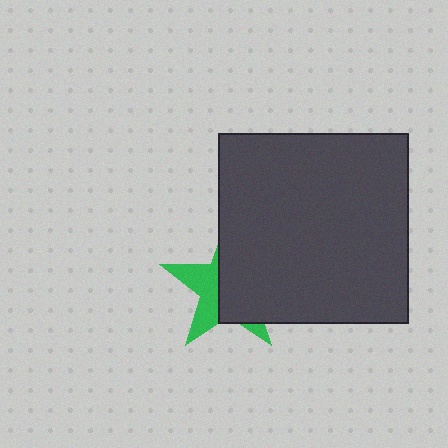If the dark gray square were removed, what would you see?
You would see the complete green star.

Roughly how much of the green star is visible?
A small part of it is visible (roughly 39%).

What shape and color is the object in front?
The object in front is a dark gray square.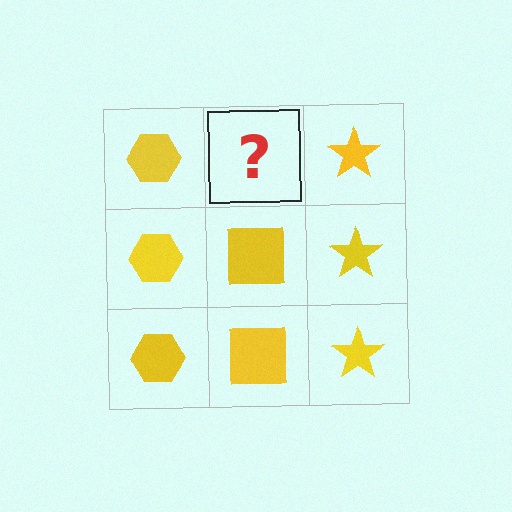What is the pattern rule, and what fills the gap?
The rule is that each column has a consistent shape. The gap should be filled with a yellow square.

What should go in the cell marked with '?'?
The missing cell should contain a yellow square.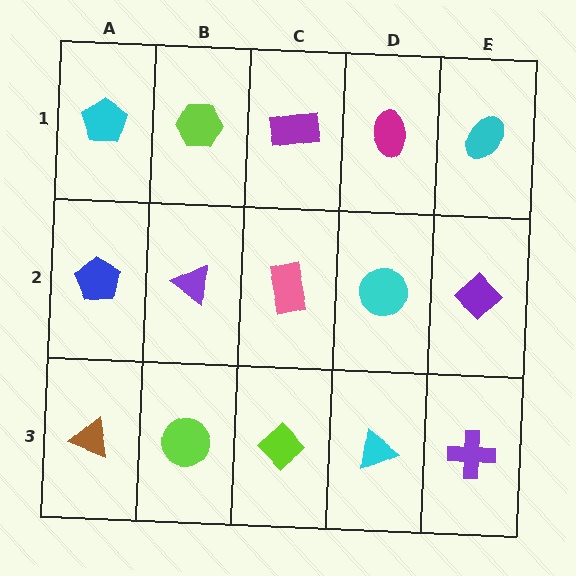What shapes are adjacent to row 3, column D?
A cyan circle (row 2, column D), a lime diamond (row 3, column C), a purple cross (row 3, column E).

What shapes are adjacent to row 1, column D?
A cyan circle (row 2, column D), a purple rectangle (row 1, column C), a cyan ellipse (row 1, column E).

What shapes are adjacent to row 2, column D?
A magenta ellipse (row 1, column D), a cyan triangle (row 3, column D), a pink rectangle (row 2, column C), a purple diamond (row 2, column E).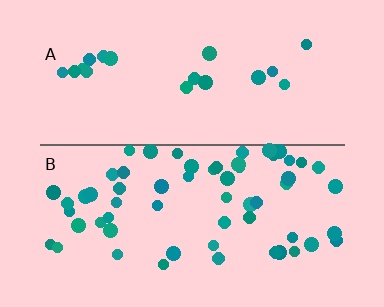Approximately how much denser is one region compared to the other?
Approximately 3.1× — region B over region A.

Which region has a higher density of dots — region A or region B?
B (the bottom).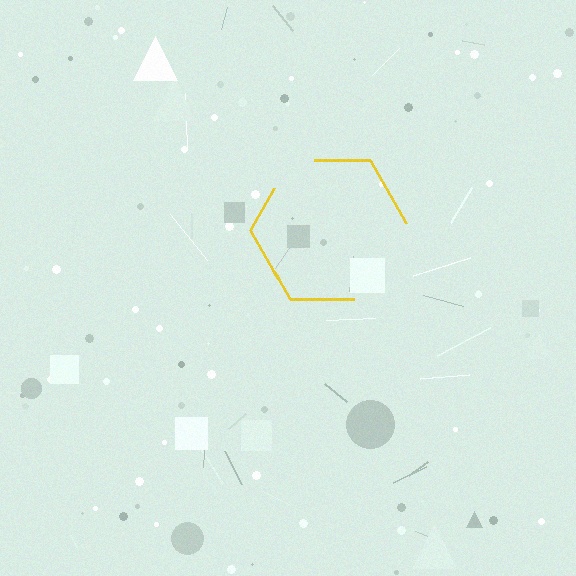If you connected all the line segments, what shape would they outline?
They would outline a hexagon.